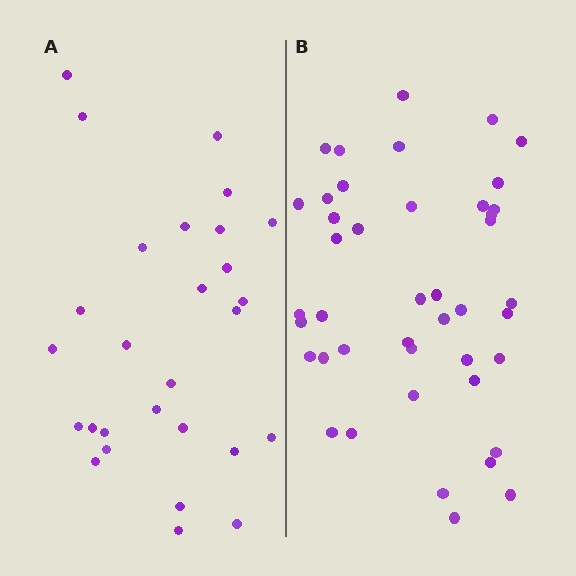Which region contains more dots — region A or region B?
Region B (the right region) has more dots.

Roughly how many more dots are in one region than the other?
Region B has approximately 15 more dots than region A.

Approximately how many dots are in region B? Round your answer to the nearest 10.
About 40 dots. (The exact count is 43, which rounds to 40.)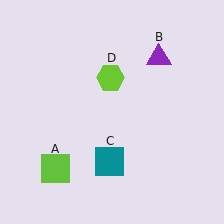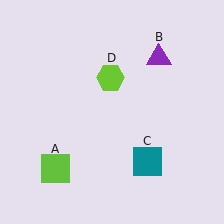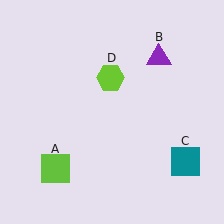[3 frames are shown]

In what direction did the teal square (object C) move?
The teal square (object C) moved right.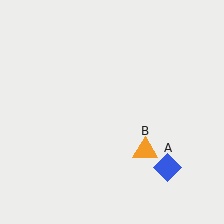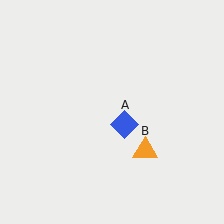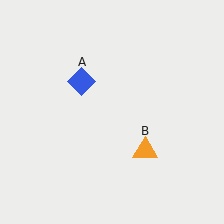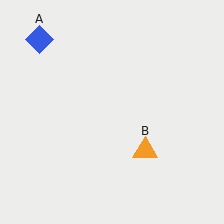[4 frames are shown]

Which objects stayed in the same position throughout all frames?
Orange triangle (object B) remained stationary.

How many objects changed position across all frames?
1 object changed position: blue diamond (object A).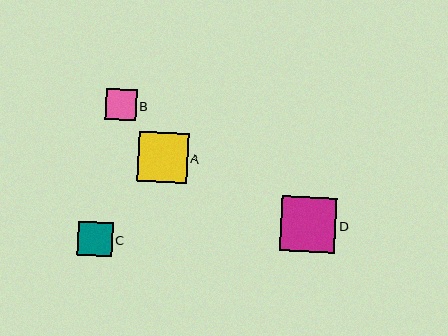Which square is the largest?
Square D is the largest with a size of approximately 55 pixels.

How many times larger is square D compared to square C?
Square D is approximately 1.6 times the size of square C.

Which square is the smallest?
Square B is the smallest with a size of approximately 31 pixels.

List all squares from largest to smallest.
From largest to smallest: D, A, C, B.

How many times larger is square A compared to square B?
Square A is approximately 1.6 times the size of square B.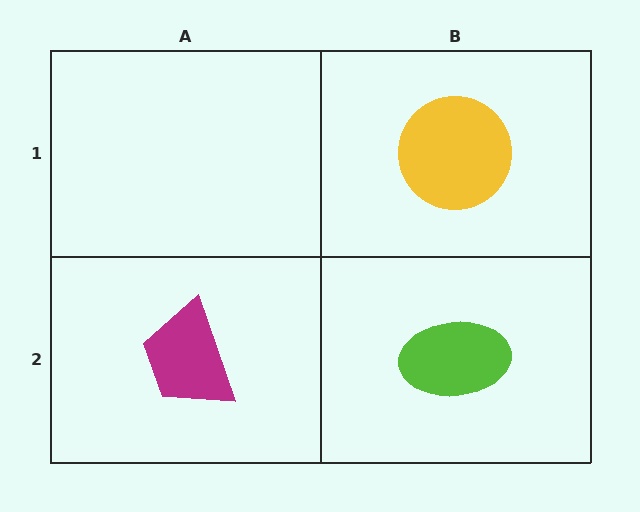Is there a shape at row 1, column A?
No, that cell is empty.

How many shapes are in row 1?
1 shape.